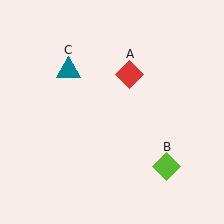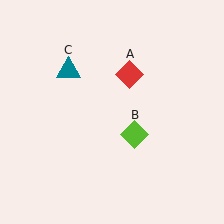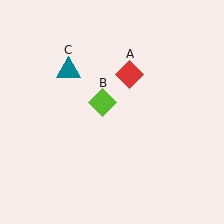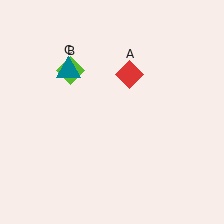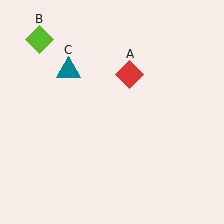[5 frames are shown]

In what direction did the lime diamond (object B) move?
The lime diamond (object B) moved up and to the left.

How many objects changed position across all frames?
1 object changed position: lime diamond (object B).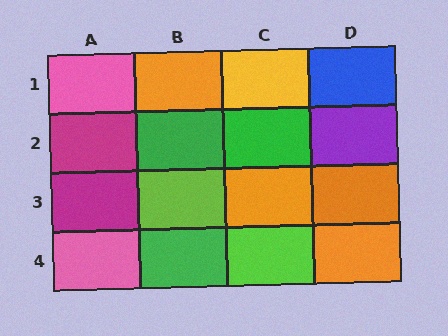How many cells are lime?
2 cells are lime.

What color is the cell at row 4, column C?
Lime.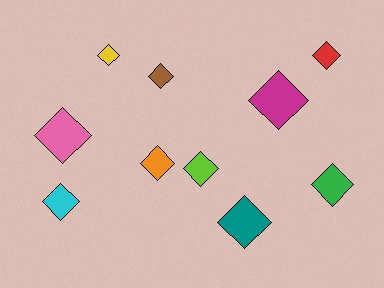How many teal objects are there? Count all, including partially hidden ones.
There is 1 teal object.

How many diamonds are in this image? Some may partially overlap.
There are 10 diamonds.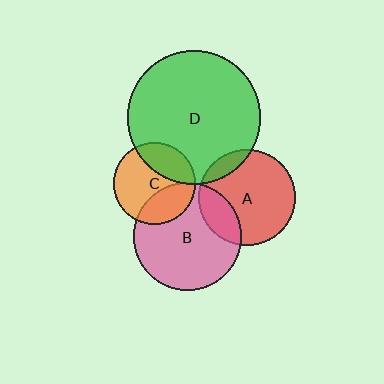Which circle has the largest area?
Circle D (green).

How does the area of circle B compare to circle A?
Approximately 1.2 times.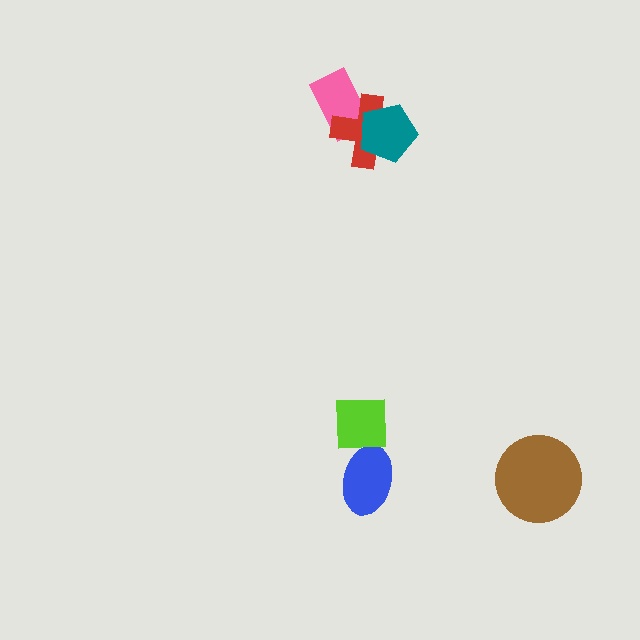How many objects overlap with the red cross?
2 objects overlap with the red cross.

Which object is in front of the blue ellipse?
The lime square is in front of the blue ellipse.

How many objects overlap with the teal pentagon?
2 objects overlap with the teal pentagon.